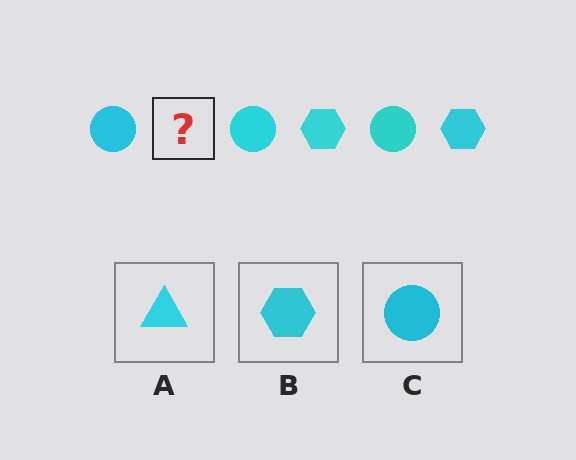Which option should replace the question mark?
Option B.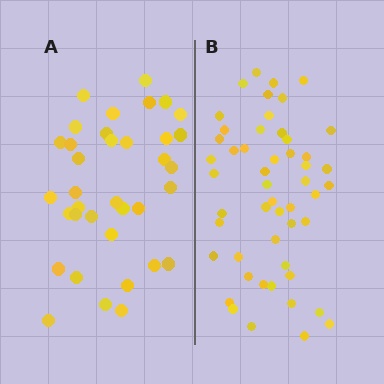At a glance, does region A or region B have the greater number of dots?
Region B (the right region) has more dots.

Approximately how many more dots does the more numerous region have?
Region B has approximately 15 more dots than region A.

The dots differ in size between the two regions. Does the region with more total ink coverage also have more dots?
No. Region A has more total ink coverage because its dots are larger, but region B actually contains more individual dots. Total area can be misleading — the number of items is what matters here.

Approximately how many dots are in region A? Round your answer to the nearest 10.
About 40 dots. (The exact count is 36, which rounds to 40.)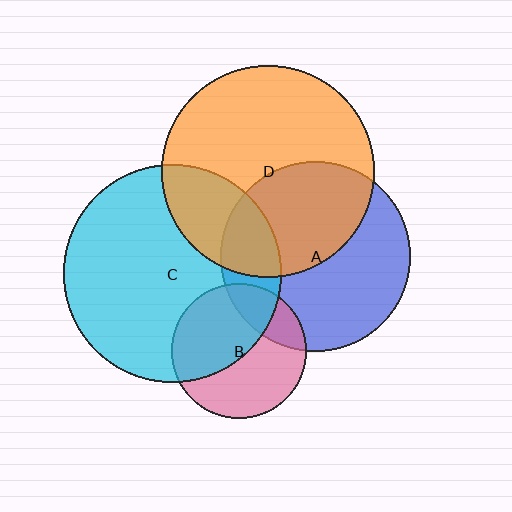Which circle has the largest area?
Circle C (cyan).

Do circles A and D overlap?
Yes.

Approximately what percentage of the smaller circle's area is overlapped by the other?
Approximately 45%.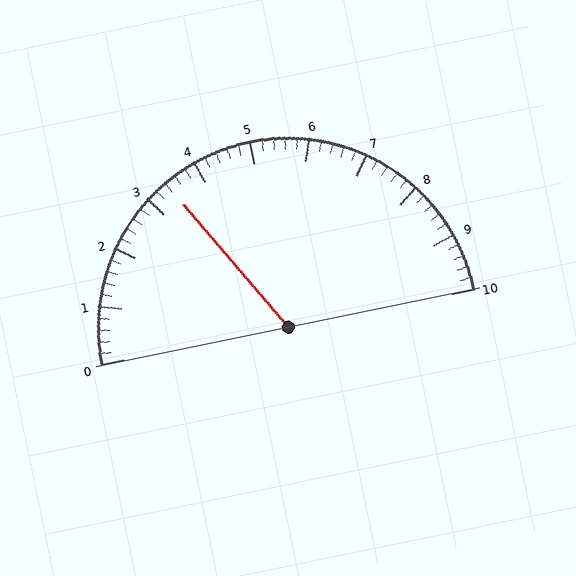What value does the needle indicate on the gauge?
The needle indicates approximately 3.4.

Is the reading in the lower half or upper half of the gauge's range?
The reading is in the lower half of the range (0 to 10).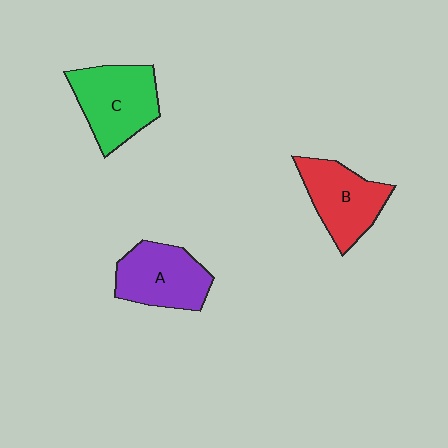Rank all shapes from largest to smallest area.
From largest to smallest: C (green), A (purple), B (red).